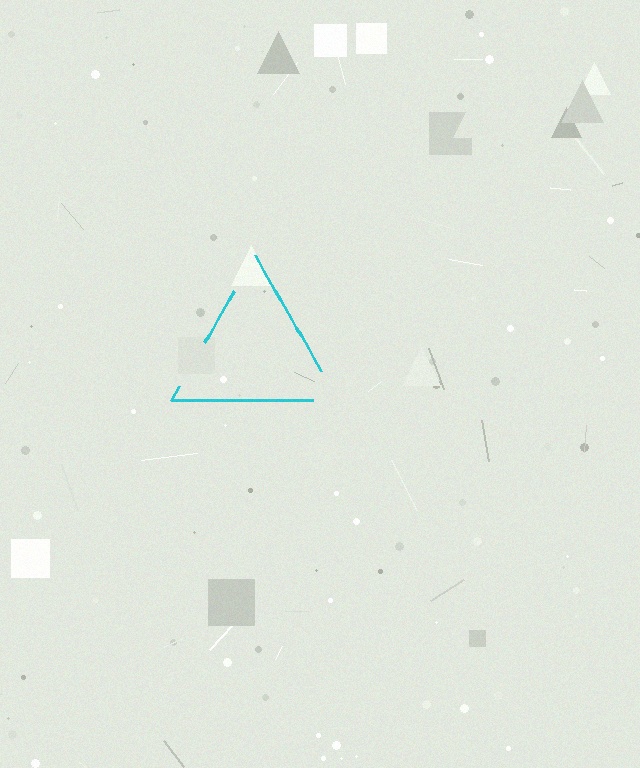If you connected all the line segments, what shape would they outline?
They would outline a triangle.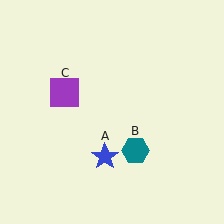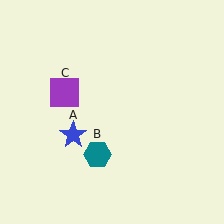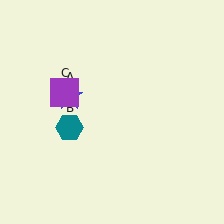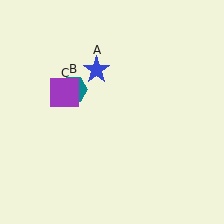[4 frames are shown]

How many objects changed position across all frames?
2 objects changed position: blue star (object A), teal hexagon (object B).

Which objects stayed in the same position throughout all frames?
Purple square (object C) remained stationary.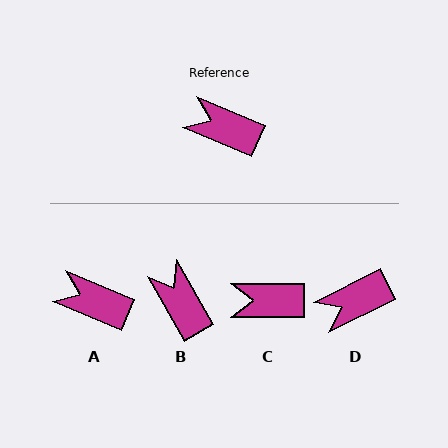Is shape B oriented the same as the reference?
No, it is off by about 37 degrees.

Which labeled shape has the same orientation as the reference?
A.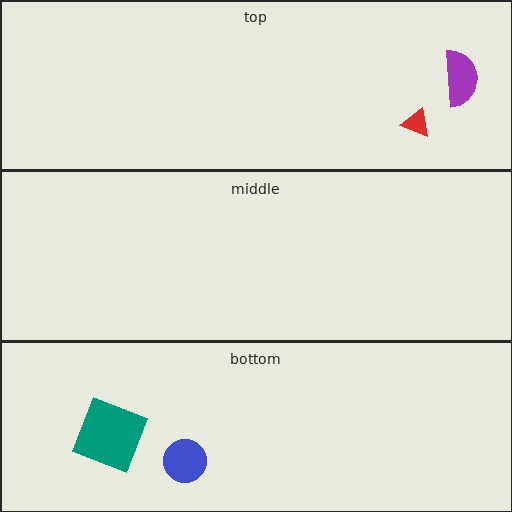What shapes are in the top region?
The red triangle, the purple semicircle.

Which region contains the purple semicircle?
The top region.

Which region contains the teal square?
The bottom region.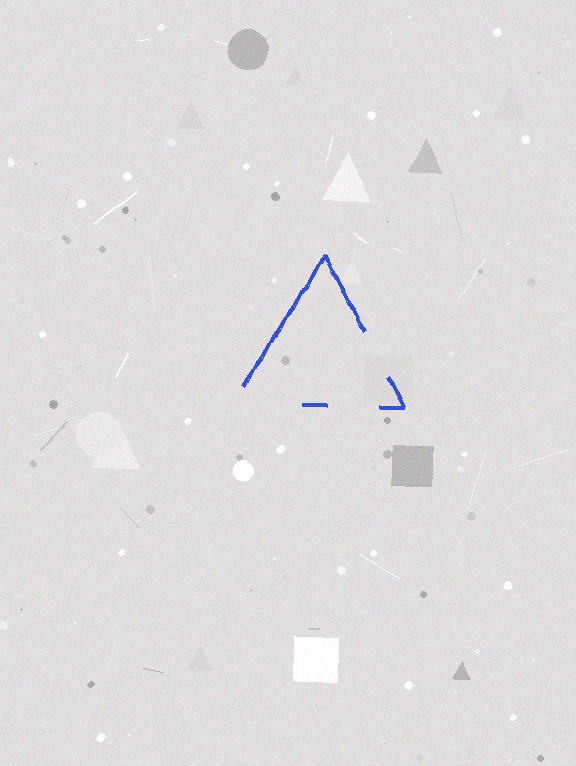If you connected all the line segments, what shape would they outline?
They would outline a triangle.